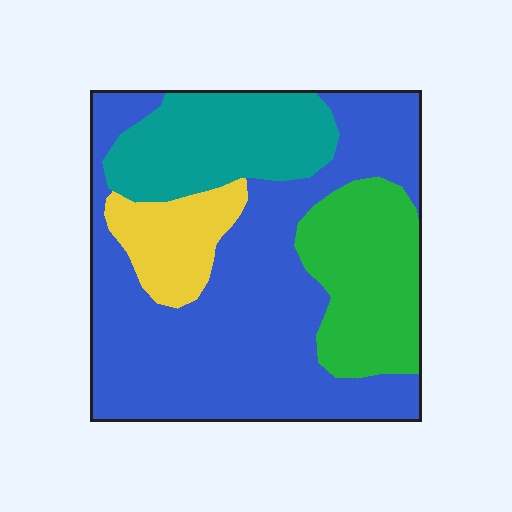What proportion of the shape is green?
Green takes up about one fifth (1/5) of the shape.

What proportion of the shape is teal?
Teal takes up between a sixth and a third of the shape.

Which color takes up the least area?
Yellow, at roughly 10%.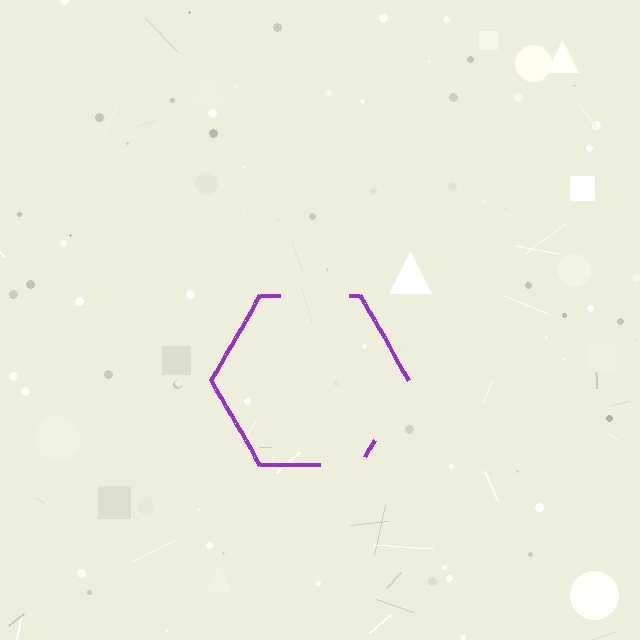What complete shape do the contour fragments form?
The contour fragments form a hexagon.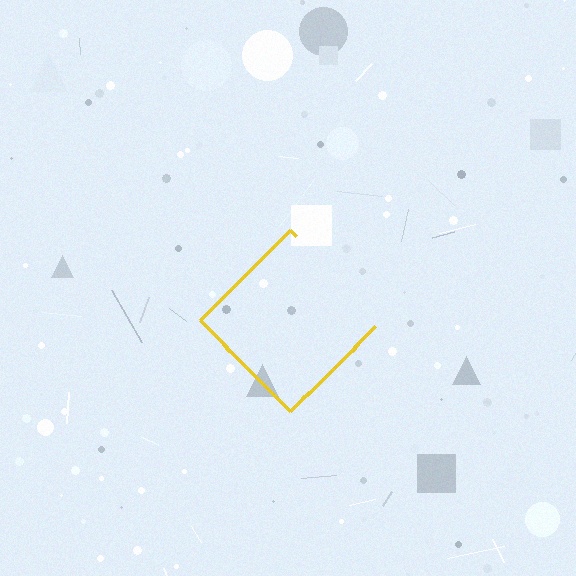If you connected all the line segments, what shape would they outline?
They would outline a diamond.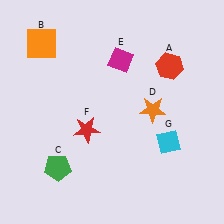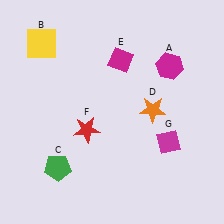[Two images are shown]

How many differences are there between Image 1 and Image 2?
There are 3 differences between the two images.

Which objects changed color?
A changed from red to magenta. B changed from orange to yellow. G changed from cyan to magenta.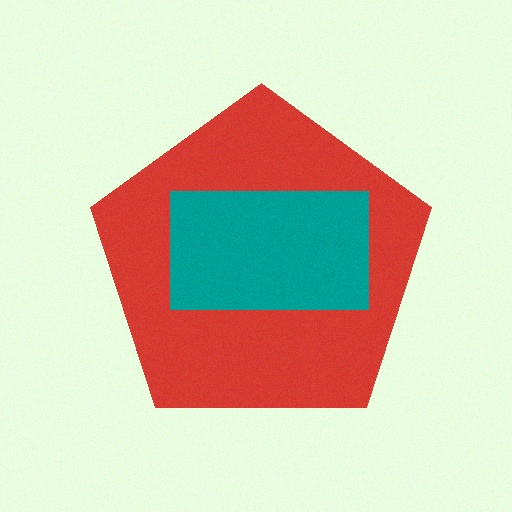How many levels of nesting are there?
2.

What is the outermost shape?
The red pentagon.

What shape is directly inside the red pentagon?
The teal rectangle.